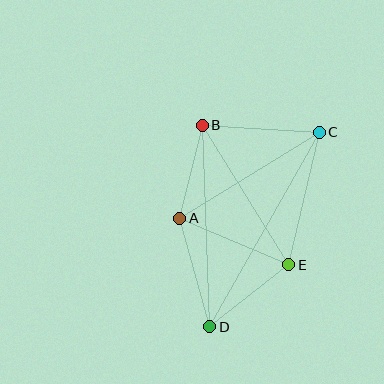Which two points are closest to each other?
Points A and B are closest to each other.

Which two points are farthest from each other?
Points C and D are farthest from each other.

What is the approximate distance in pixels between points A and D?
The distance between A and D is approximately 112 pixels.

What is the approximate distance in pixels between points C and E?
The distance between C and E is approximately 136 pixels.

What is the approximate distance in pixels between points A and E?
The distance between A and E is approximately 118 pixels.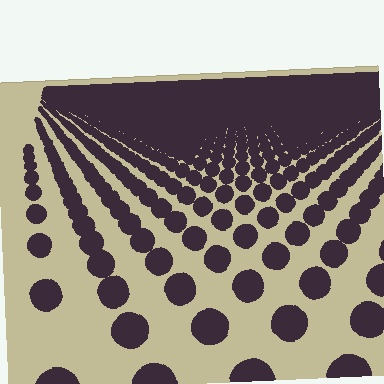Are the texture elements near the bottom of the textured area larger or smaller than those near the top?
Larger. Near the bottom, elements are closer to the viewer and appear at a bigger on-screen size.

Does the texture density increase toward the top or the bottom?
Density increases toward the top.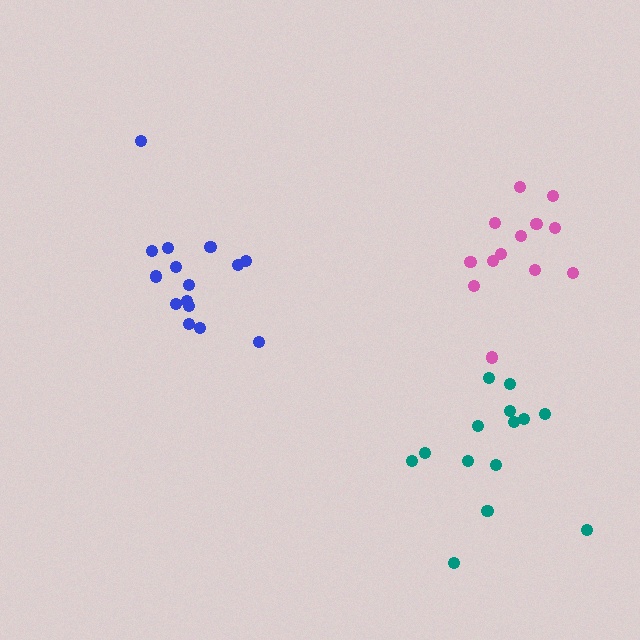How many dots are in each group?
Group 1: 13 dots, Group 2: 14 dots, Group 3: 15 dots (42 total).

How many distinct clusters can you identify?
There are 3 distinct clusters.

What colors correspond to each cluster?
The clusters are colored: pink, teal, blue.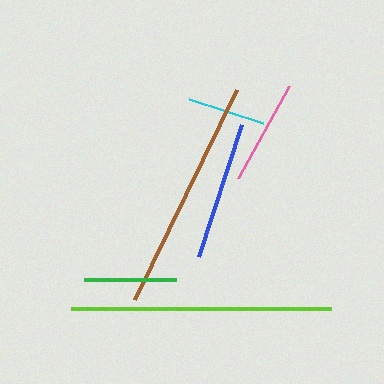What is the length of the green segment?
The green segment is approximately 92 pixels long.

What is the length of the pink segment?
The pink segment is approximately 105 pixels long.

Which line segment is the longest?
The lime line is the longest at approximately 260 pixels.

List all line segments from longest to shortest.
From longest to shortest: lime, brown, blue, pink, green, cyan.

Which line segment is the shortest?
The cyan line is the shortest at approximately 77 pixels.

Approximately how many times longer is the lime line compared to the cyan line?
The lime line is approximately 3.4 times the length of the cyan line.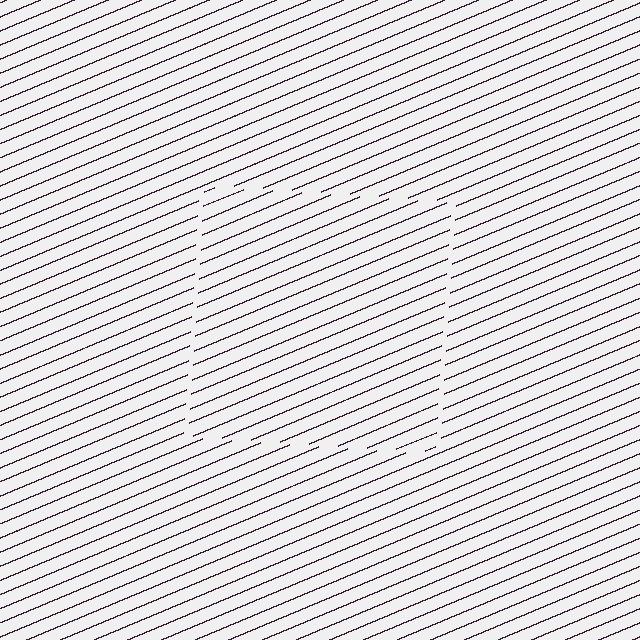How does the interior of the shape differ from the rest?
The interior of the shape contains the same grating, shifted by half a period — the contour is defined by the phase discontinuity where line-ends from the inner and outer gratings abut.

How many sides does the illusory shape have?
4 sides — the line-ends trace a square.